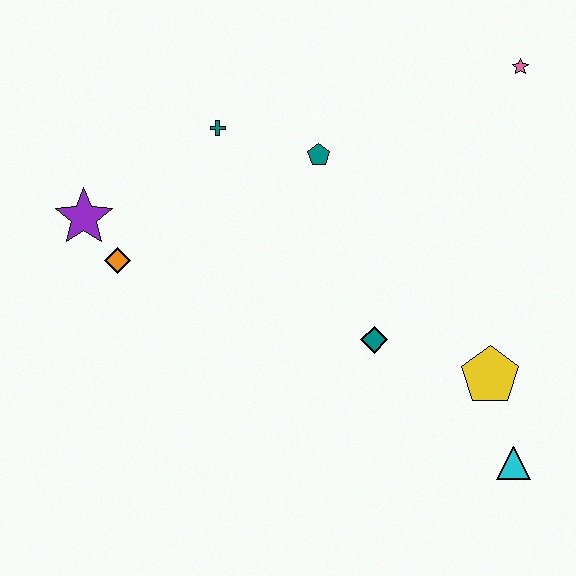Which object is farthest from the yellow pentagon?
The purple star is farthest from the yellow pentagon.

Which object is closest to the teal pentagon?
The teal cross is closest to the teal pentagon.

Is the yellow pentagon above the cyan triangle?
Yes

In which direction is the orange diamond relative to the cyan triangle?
The orange diamond is to the left of the cyan triangle.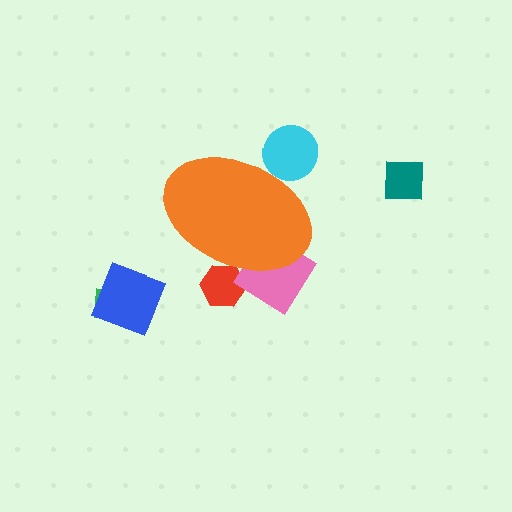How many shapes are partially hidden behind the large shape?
3 shapes are partially hidden.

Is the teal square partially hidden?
No, the teal square is fully visible.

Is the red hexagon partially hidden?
Yes, the red hexagon is partially hidden behind the orange ellipse.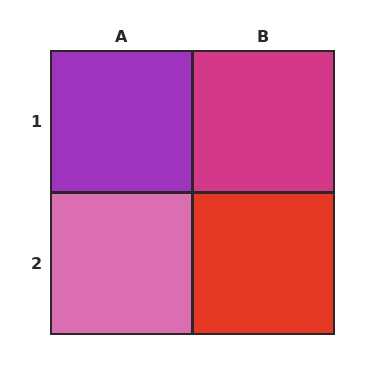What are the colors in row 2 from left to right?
Pink, red.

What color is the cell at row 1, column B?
Magenta.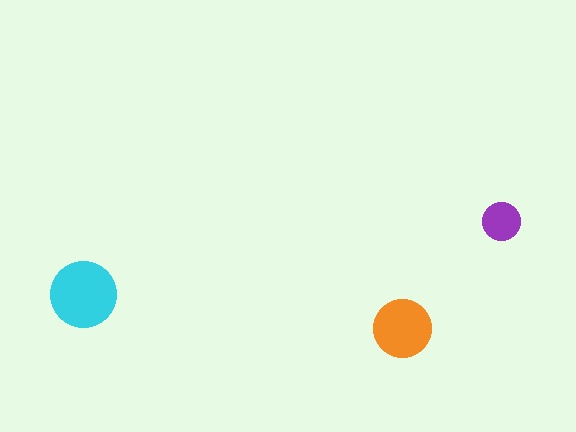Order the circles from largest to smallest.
the cyan one, the orange one, the purple one.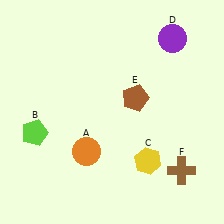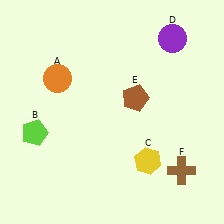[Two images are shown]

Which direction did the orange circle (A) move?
The orange circle (A) moved up.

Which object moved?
The orange circle (A) moved up.